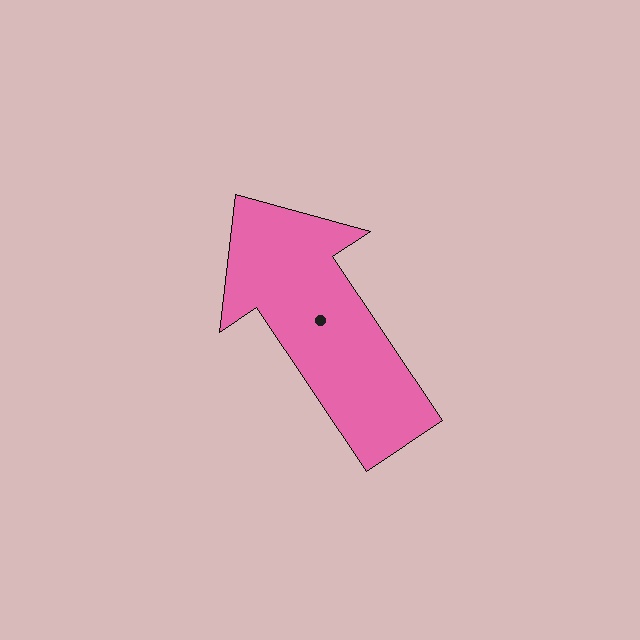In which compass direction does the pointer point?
Northwest.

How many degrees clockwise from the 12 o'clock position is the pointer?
Approximately 326 degrees.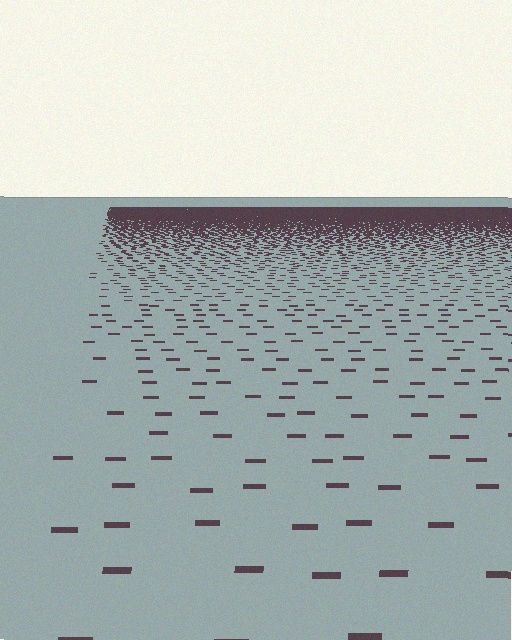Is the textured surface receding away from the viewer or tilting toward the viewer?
The surface is receding away from the viewer. Texture elements get smaller and denser toward the top.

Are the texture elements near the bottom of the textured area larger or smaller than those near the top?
Larger. Near the bottom, elements are closer to the viewer and appear at a bigger on-screen size.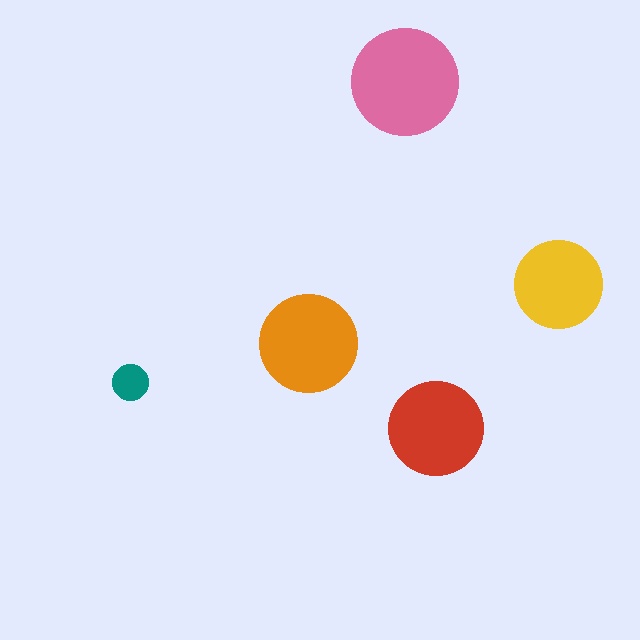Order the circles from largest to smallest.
the pink one, the orange one, the red one, the yellow one, the teal one.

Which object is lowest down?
The red circle is bottommost.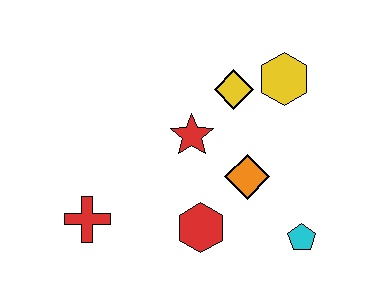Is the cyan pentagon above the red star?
No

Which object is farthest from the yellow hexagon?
The red cross is farthest from the yellow hexagon.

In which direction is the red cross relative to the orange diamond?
The red cross is to the left of the orange diamond.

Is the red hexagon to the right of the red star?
Yes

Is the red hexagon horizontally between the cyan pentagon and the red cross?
Yes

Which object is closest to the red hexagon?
The orange diamond is closest to the red hexagon.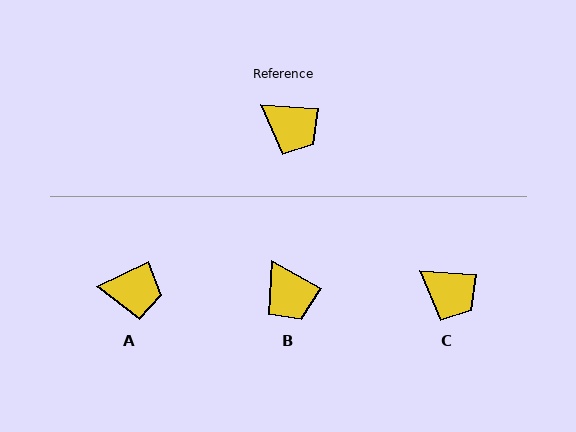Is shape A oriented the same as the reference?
No, it is off by about 29 degrees.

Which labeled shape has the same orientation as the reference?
C.